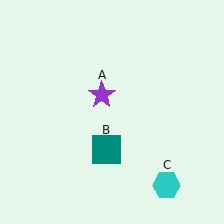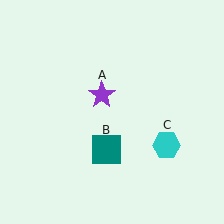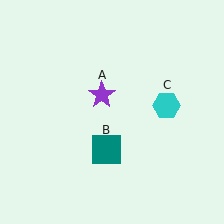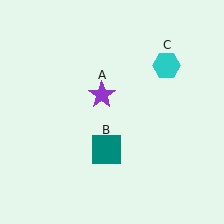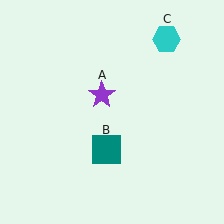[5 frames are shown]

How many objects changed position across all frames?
1 object changed position: cyan hexagon (object C).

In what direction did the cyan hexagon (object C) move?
The cyan hexagon (object C) moved up.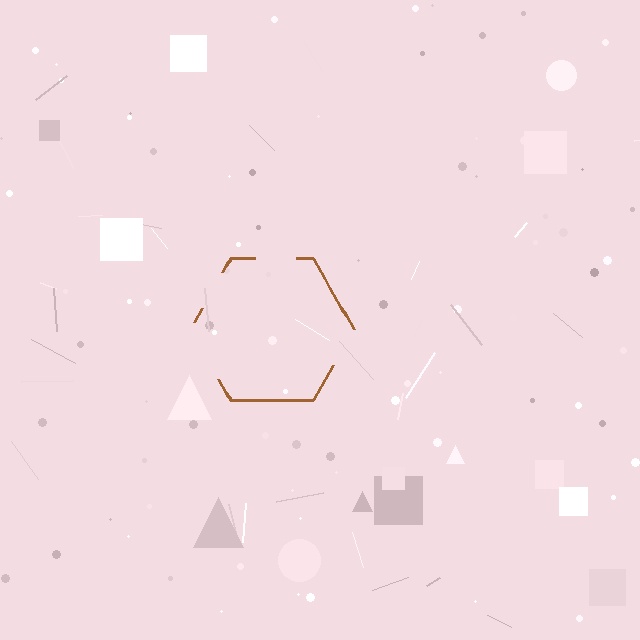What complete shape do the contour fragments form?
The contour fragments form a hexagon.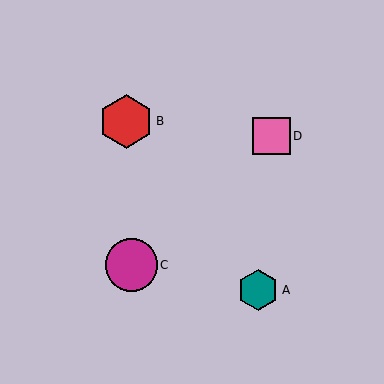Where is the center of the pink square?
The center of the pink square is at (272, 136).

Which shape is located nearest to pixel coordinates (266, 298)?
The teal hexagon (labeled A) at (258, 290) is nearest to that location.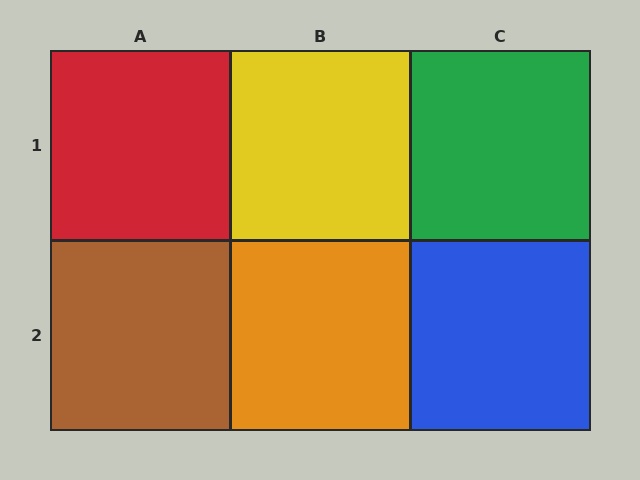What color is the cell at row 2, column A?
Brown.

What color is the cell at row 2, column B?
Orange.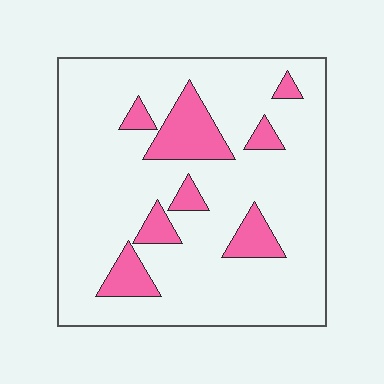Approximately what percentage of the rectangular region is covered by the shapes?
Approximately 15%.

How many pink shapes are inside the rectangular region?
8.